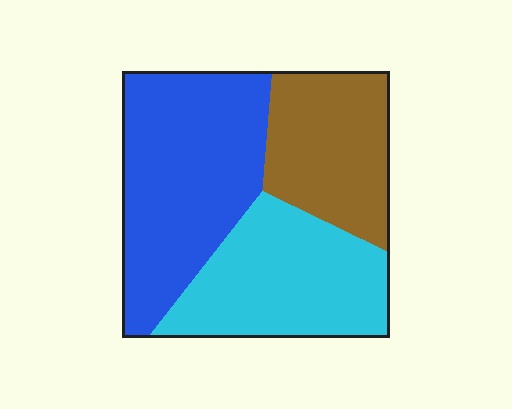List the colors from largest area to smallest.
From largest to smallest: blue, cyan, brown.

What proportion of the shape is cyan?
Cyan covers about 35% of the shape.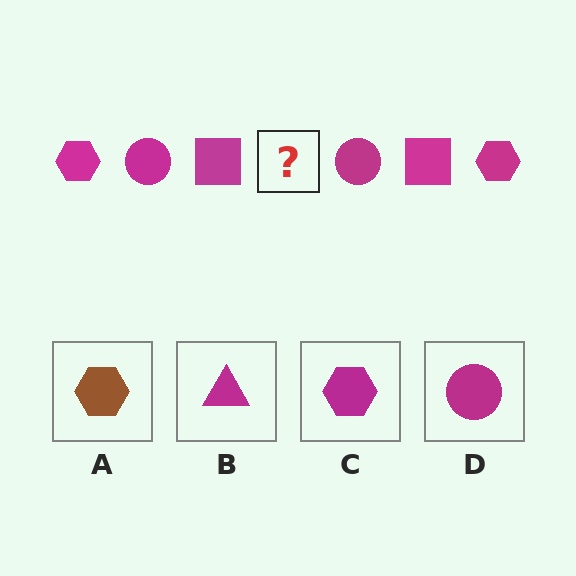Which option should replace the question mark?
Option C.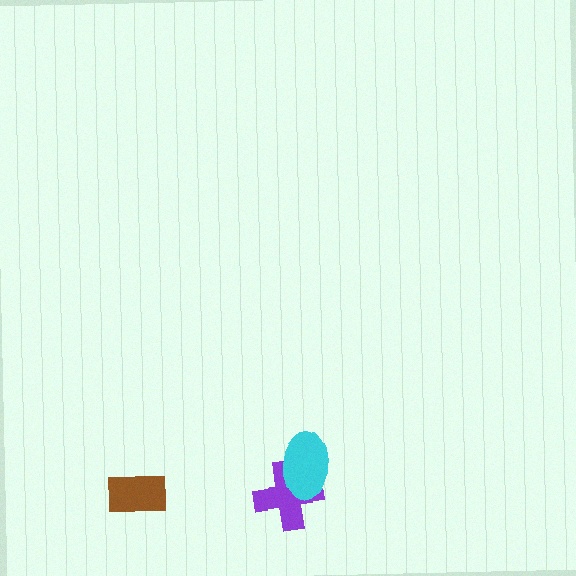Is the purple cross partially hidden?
Yes, it is partially covered by another shape.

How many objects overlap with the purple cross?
1 object overlaps with the purple cross.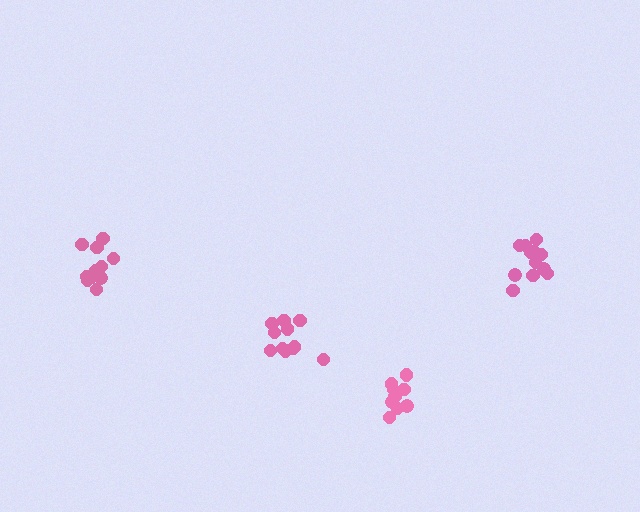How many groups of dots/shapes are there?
There are 4 groups.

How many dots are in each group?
Group 1: 13 dots, Group 2: 11 dots, Group 3: 12 dots, Group 4: 9 dots (45 total).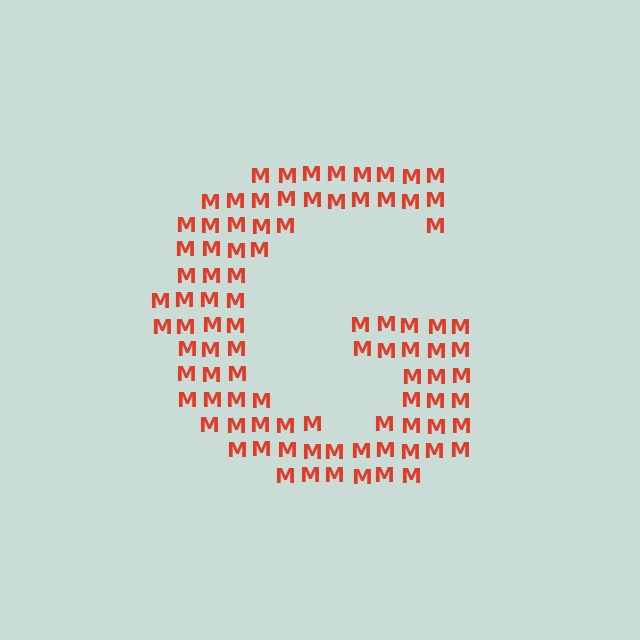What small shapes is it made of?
It is made of small letter M's.